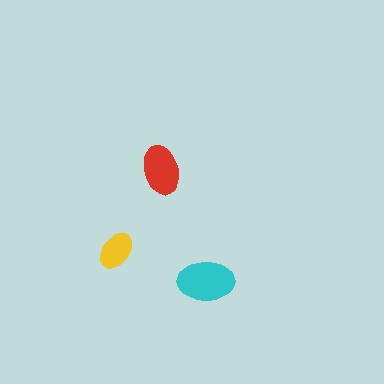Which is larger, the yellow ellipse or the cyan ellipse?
The cyan one.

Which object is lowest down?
The cyan ellipse is bottommost.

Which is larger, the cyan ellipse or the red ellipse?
The cyan one.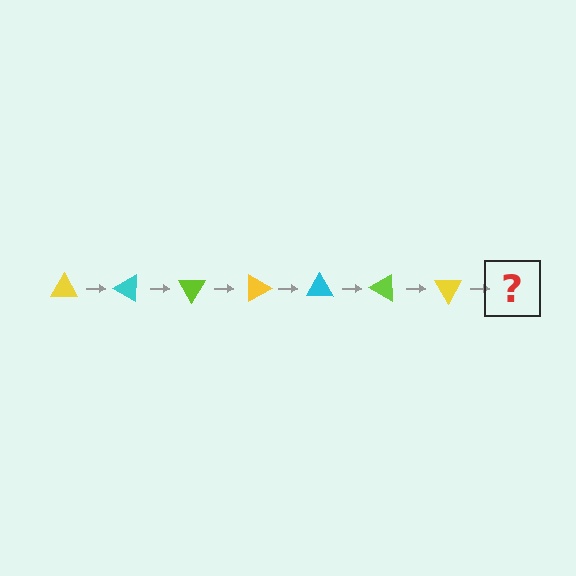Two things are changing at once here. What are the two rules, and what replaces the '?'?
The two rules are that it rotates 30 degrees each step and the color cycles through yellow, cyan, and lime. The '?' should be a cyan triangle, rotated 210 degrees from the start.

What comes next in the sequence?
The next element should be a cyan triangle, rotated 210 degrees from the start.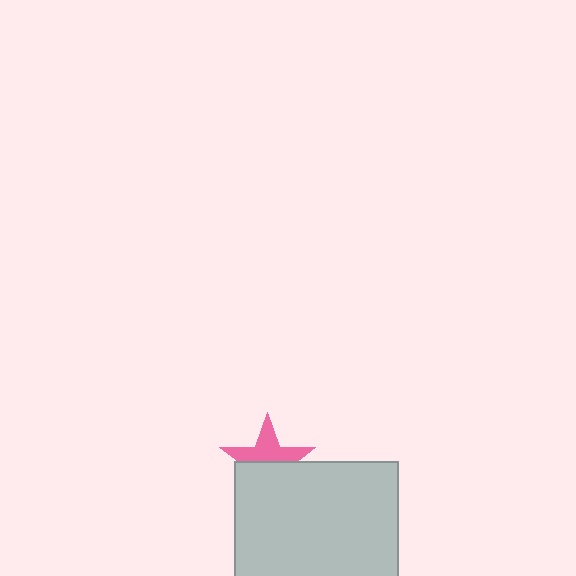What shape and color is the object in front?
The object in front is a light gray rectangle.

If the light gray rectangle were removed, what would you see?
You would see the complete pink star.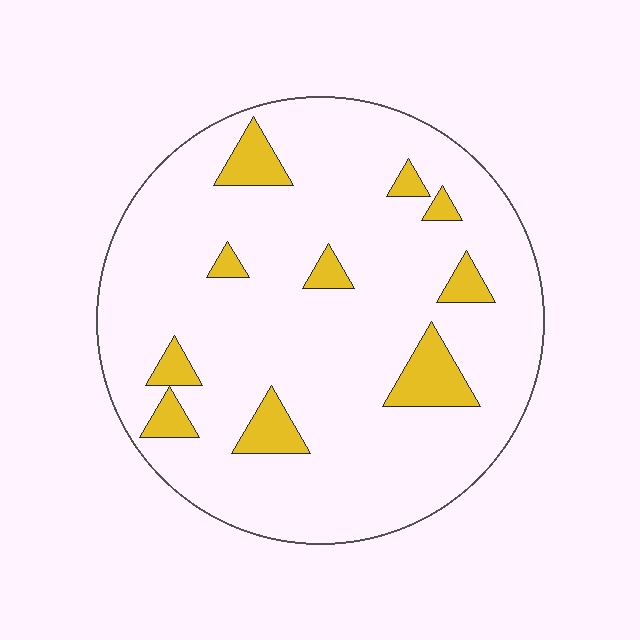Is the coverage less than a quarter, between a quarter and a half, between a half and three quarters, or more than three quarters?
Less than a quarter.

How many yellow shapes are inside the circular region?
10.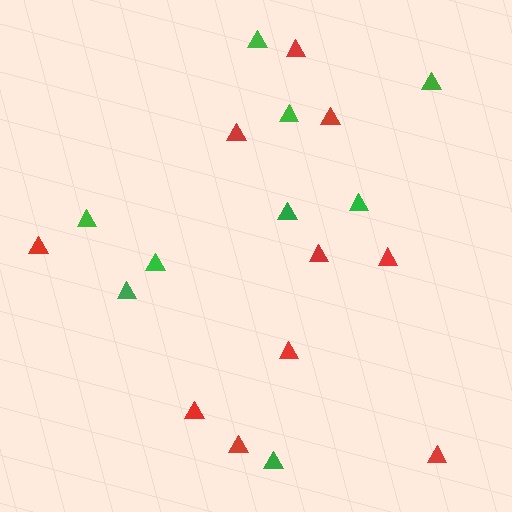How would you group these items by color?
There are 2 groups: one group of red triangles (10) and one group of green triangles (9).